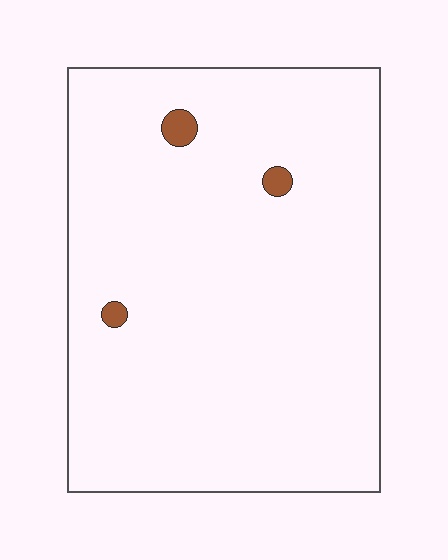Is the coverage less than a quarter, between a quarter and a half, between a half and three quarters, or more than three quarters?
Less than a quarter.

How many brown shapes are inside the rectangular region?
3.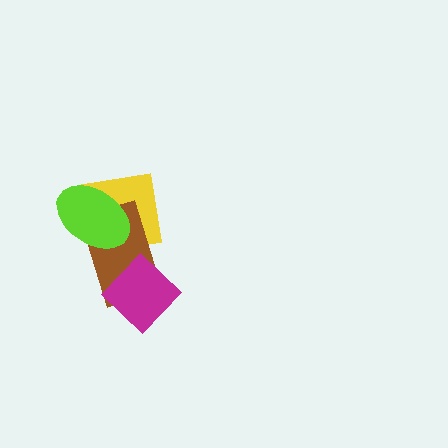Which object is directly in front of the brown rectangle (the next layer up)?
The magenta diamond is directly in front of the brown rectangle.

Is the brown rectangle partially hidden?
Yes, it is partially covered by another shape.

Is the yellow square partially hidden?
Yes, it is partially covered by another shape.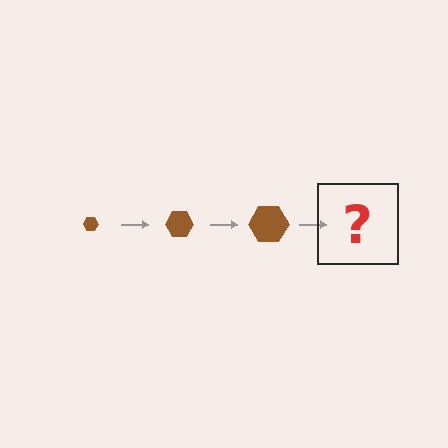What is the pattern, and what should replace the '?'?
The pattern is that the hexagon gets progressively larger each step. The '?' should be a brown hexagon, larger than the previous one.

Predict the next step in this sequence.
The next step is a brown hexagon, larger than the previous one.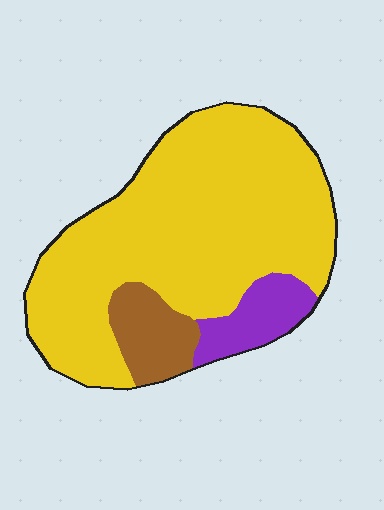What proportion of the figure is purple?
Purple takes up about one tenth (1/10) of the figure.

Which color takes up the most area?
Yellow, at roughly 80%.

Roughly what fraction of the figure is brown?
Brown covers 11% of the figure.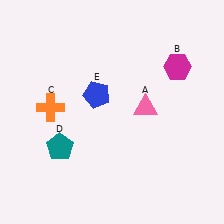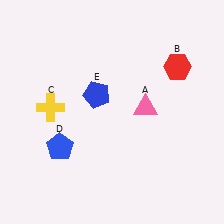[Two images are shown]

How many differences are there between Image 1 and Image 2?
There are 3 differences between the two images.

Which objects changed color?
B changed from magenta to red. C changed from orange to yellow. D changed from teal to blue.